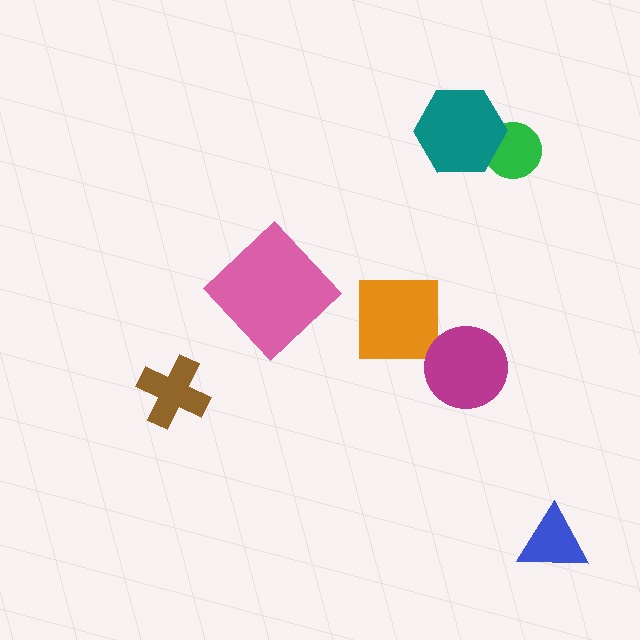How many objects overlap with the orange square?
0 objects overlap with the orange square.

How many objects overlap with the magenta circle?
0 objects overlap with the magenta circle.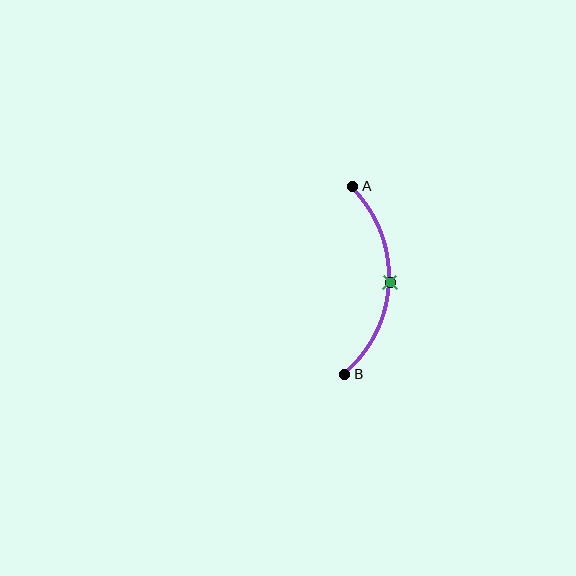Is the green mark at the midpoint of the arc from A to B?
Yes. The green mark lies on the arc at equal arc-length from both A and B — it is the arc midpoint.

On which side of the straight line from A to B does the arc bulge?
The arc bulges to the right of the straight line connecting A and B.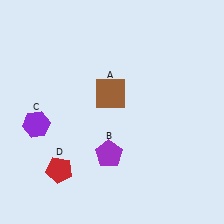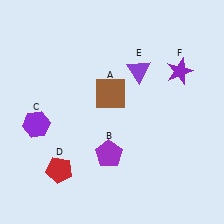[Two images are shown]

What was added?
A purple triangle (E), a purple star (F) were added in Image 2.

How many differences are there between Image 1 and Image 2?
There are 2 differences between the two images.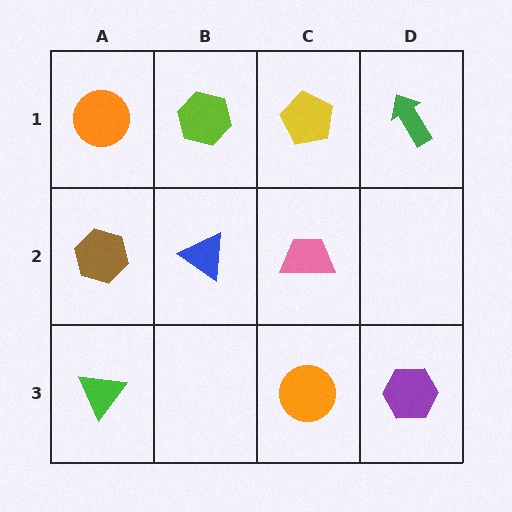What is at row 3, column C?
An orange circle.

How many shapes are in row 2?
3 shapes.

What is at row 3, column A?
A green triangle.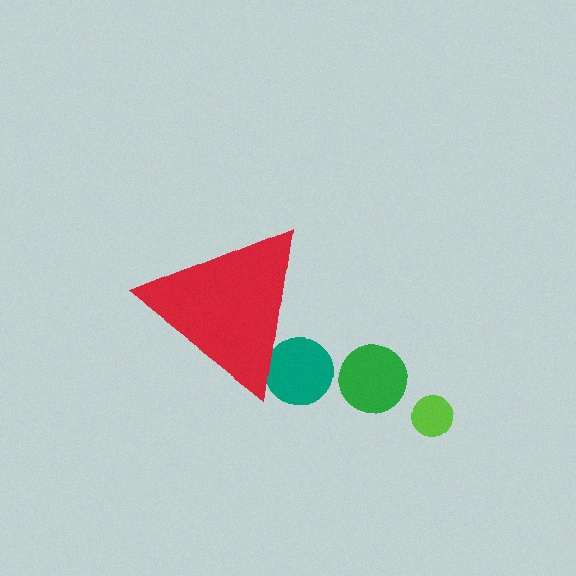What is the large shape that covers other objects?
A red triangle.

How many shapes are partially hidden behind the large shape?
1 shape is partially hidden.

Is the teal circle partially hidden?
Yes, the teal circle is partially hidden behind the red triangle.